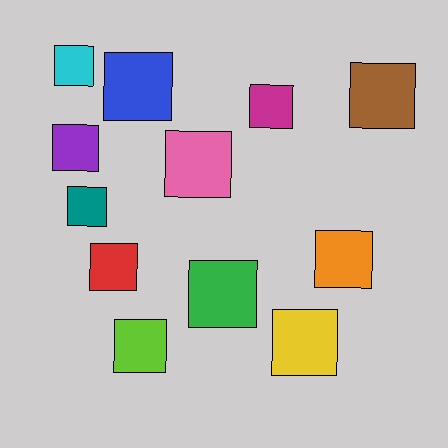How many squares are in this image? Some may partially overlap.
There are 12 squares.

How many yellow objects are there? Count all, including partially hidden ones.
There is 1 yellow object.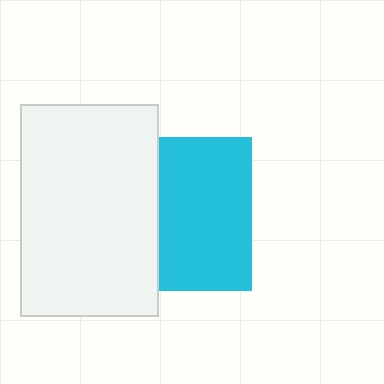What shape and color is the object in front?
The object in front is a white rectangle.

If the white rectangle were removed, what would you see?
You would see the complete cyan square.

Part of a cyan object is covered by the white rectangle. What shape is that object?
It is a square.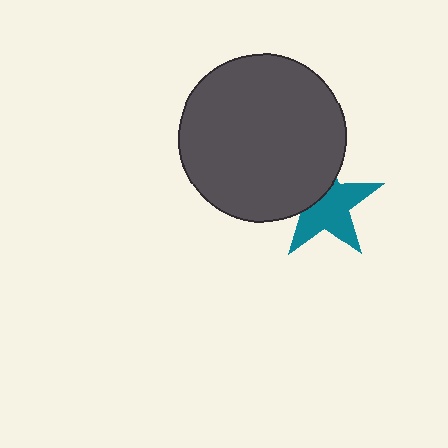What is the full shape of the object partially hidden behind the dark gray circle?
The partially hidden object is a teal star.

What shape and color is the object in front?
The object in front is a dark gray circle.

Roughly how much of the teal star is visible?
About half of it is visible (roughly 64%).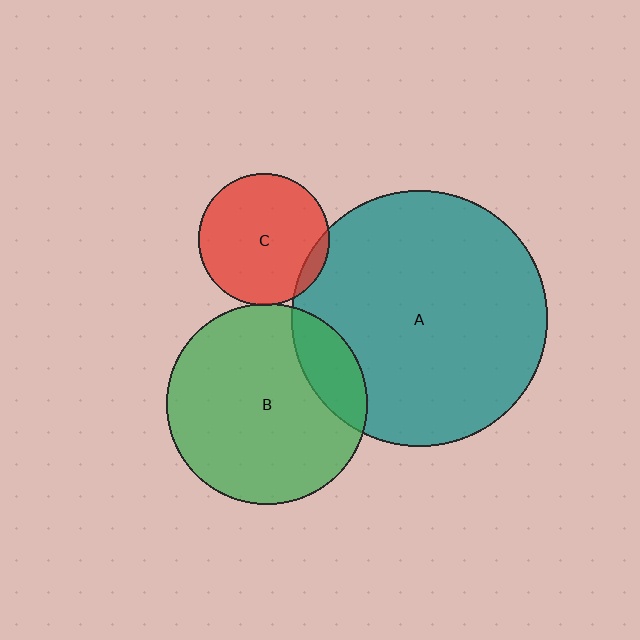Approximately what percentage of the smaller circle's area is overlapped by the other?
Approximately 10%.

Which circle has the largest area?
Circle A (teal).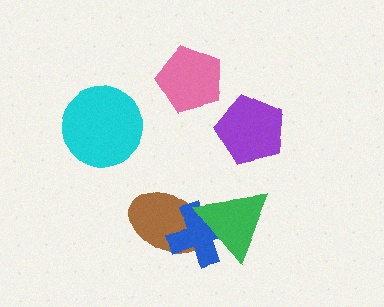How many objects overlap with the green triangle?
2 objects overlap with the green triangle.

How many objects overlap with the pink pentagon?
0 objects overlap with the pink pentagon.